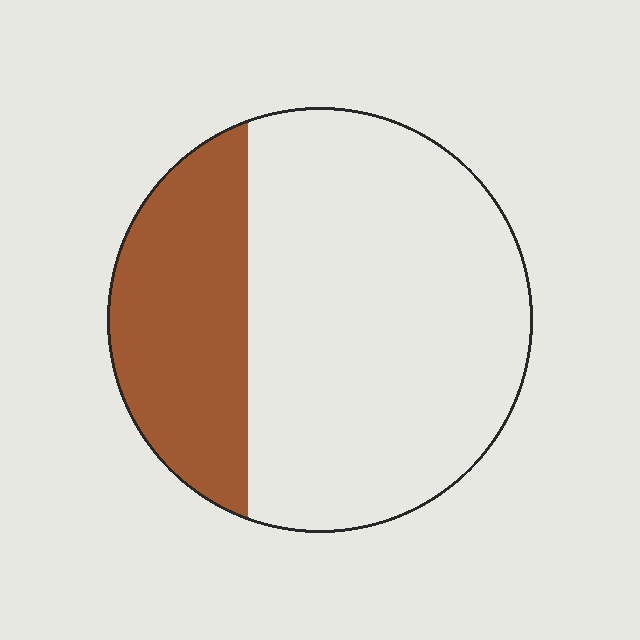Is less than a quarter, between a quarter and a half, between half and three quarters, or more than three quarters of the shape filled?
Between a quarter and a half.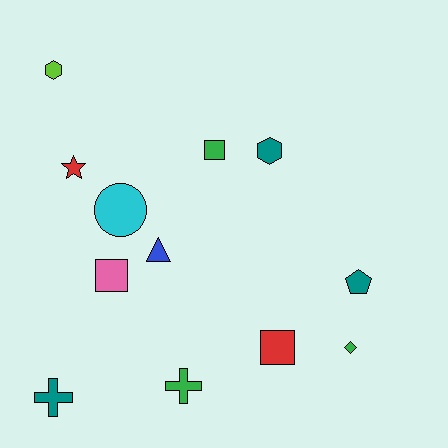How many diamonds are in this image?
There is 1 diamond.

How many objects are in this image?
There are 12 objects.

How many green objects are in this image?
There are 3 green objects.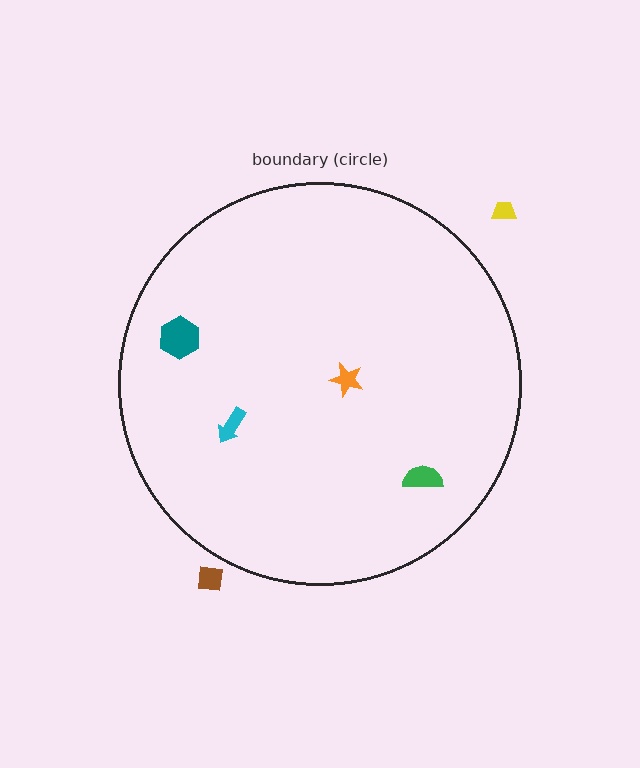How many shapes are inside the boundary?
4 inside, 2 outside.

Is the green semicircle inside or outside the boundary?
Inside.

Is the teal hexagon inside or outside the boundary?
Inside.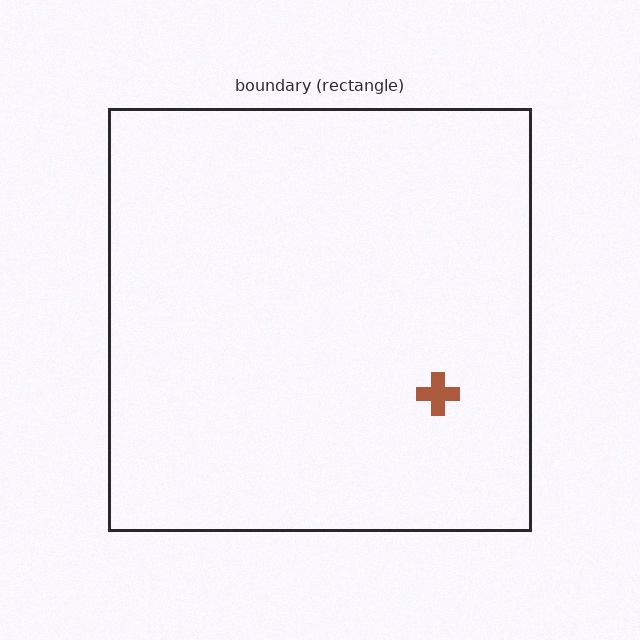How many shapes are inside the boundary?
1 inside, 0 outside.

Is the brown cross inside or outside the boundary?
Inside.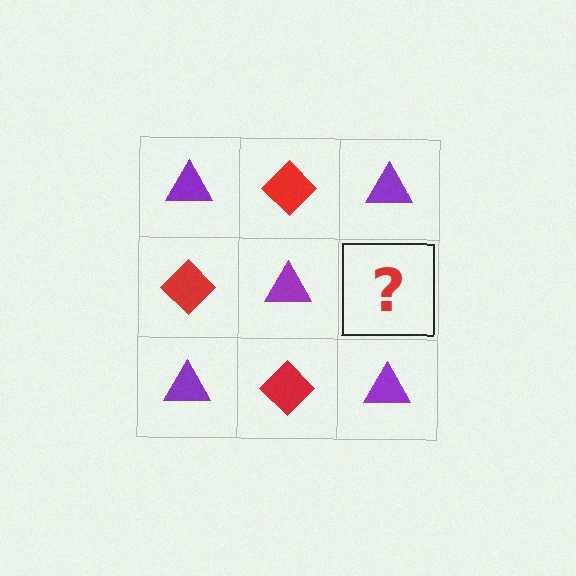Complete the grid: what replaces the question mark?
The question mark should be replaced with a red diamond.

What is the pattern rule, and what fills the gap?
The rule is that it alternates purple triangle and red diamond in a checkerboard pattern. The gap should be filled with a red diamond.